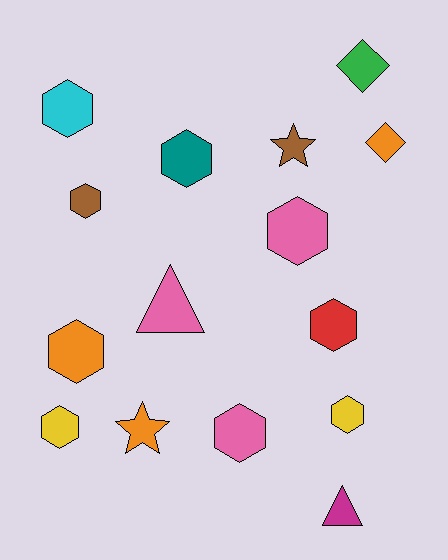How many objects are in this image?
There are 15 objects.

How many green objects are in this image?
There is 1 green object.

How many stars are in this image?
There are 2 stars.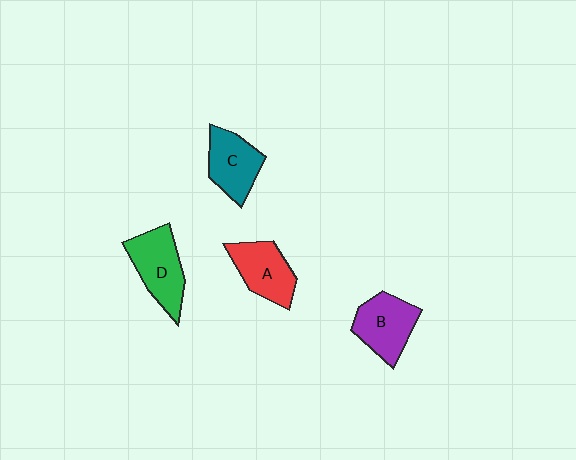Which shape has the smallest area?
Shape C (teal).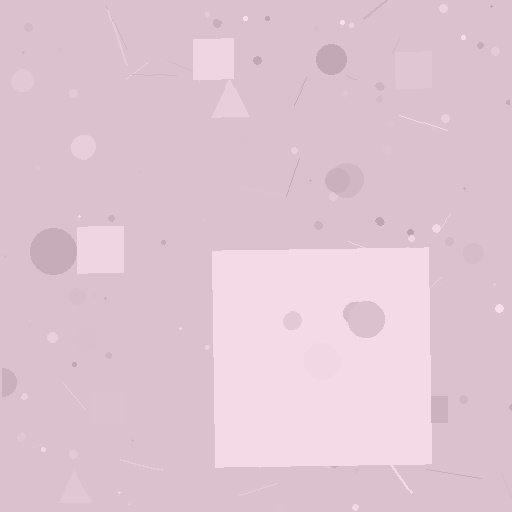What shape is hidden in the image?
A square is hidden in the image.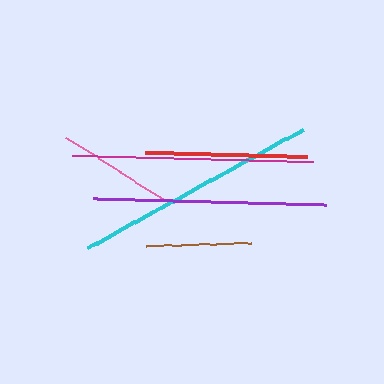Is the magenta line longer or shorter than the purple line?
The magenta line is longer than the purple line.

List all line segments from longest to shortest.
From longest to shortest: cyan, magenta, purple, red, pink, brown.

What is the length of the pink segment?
The pink segment is approximately 120 pixels long.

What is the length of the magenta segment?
The magenta segment is approximately 241 pixels long.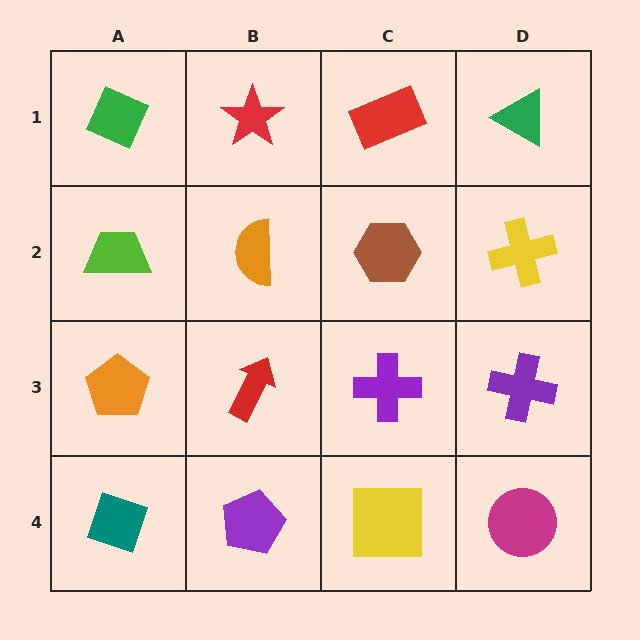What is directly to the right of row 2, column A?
An orange semicircle.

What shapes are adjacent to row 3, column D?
A yellow cross (row 2, column D), a magenta circle (row 4, column D), a purple cross (row 3, column C).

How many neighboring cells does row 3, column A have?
3.